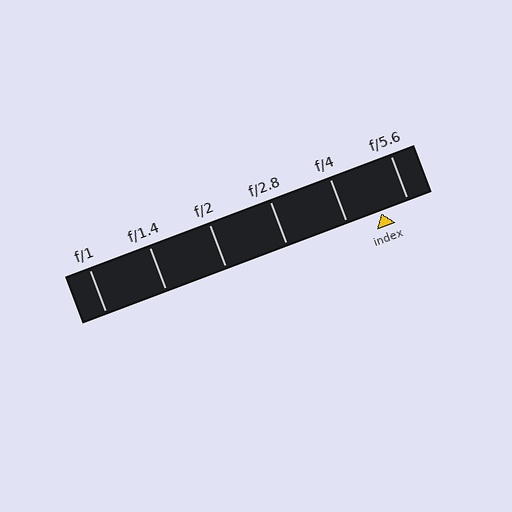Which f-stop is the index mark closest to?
The index mark is closest to f/5.6.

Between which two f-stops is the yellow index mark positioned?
The index mark is between f/4 and f/5.6.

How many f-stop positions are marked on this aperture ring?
There are 6 f-stop positions marked.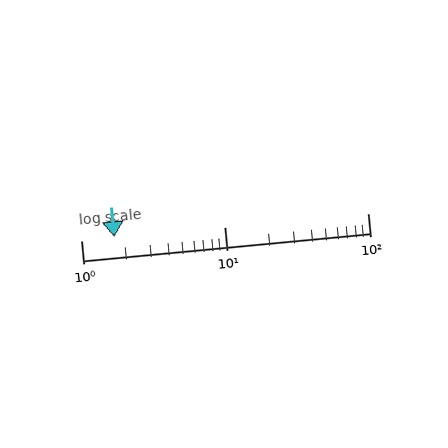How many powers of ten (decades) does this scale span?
The scale spans 2 decades, from 1 to 100.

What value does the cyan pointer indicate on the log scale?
The pointer indicates approximately 1.7.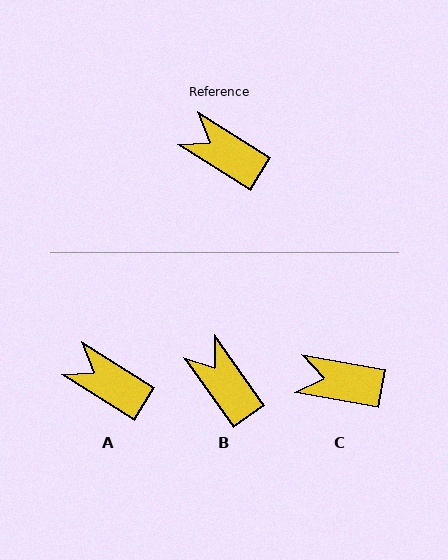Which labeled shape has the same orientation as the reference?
A.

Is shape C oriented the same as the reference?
No, it is off by about 22 degrees.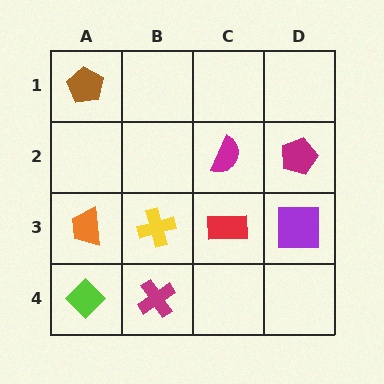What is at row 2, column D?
A magenta pentagon.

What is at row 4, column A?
A lime diamond.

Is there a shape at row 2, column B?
No, that cell is empty.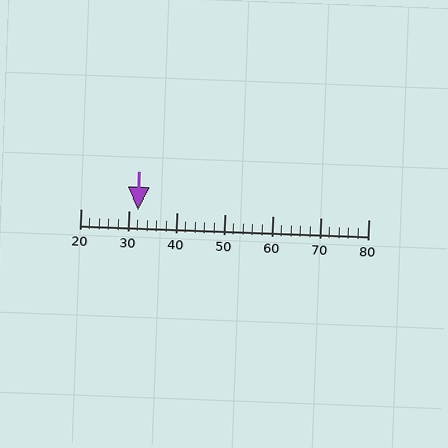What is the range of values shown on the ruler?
The ruler shows values from 20 to 80.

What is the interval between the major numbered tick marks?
The major tick marks are spaced 10 units apart.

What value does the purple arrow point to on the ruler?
The purple arrow points to approximately 32.